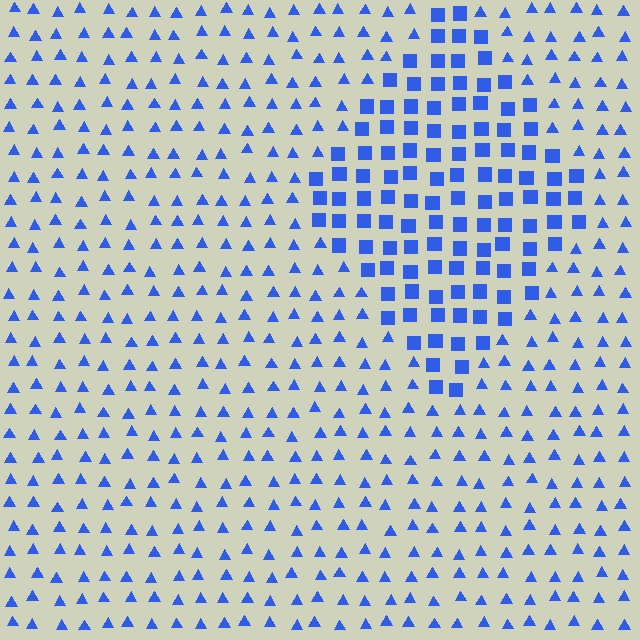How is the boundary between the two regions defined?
The boundary is defined by a change in element shape: squares inside vs. triangles outside. All elements share the same color and spacing.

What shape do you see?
I see a diamond.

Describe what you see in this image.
The image is filled with small blue elements arranged in a uniform grid. A diamond-shaped region contains squares, while the surrounding area contains triangles. The boundary is defined purely by the change in element shape.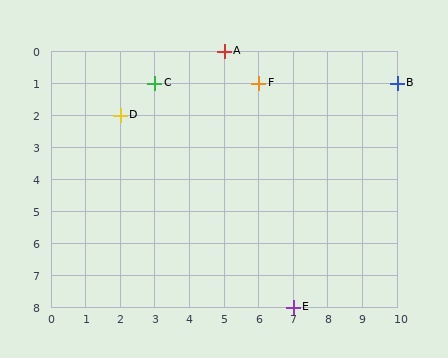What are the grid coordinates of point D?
Point D is at grid coordinates (2, 2).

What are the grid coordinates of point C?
Point C is at grid coordinates (3, 1).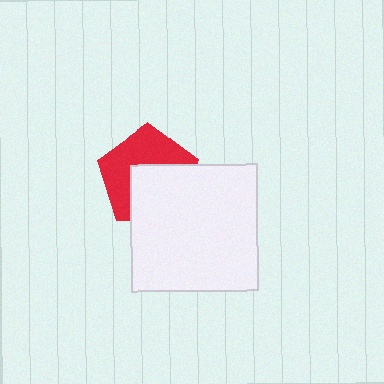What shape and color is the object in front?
The object in front is a white square.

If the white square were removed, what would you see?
You would see the complete red pentagon.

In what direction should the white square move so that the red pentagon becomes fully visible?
The white square should move toward the lower-right. That is the shortest direction to clear the overlap and leave the red pentagon fully visible.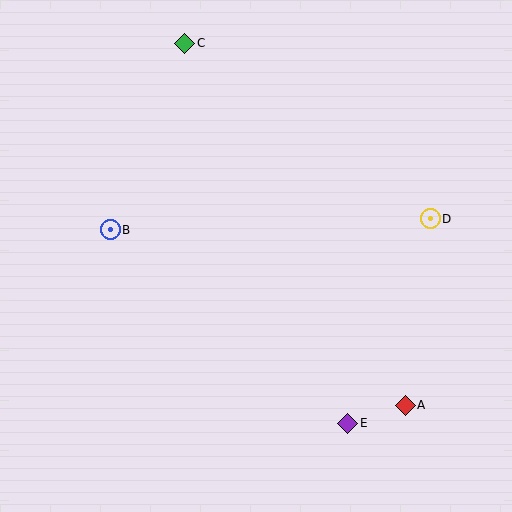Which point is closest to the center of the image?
Point B at (110, 230) is closest to the center.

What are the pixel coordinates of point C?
Point C is at (185, 43).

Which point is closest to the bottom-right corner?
Point A is closest to the bottom-right corner.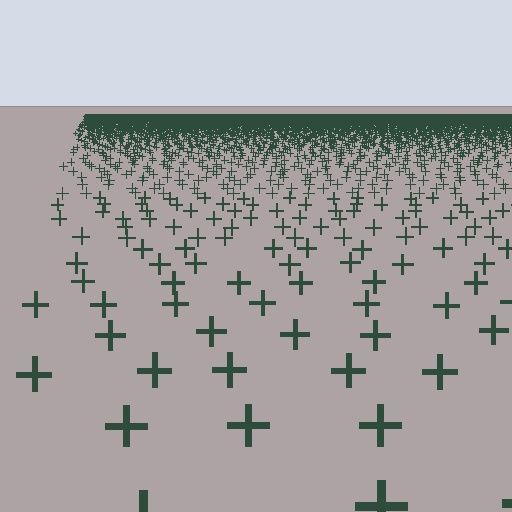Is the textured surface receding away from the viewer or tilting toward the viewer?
The surface is receding away from the viewer. Texture elements get smaller and denser toward the top.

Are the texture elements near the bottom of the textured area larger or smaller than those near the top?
Larger. Near the bottom, elements are closer to the viewer and appear at a bigger on-screen size.